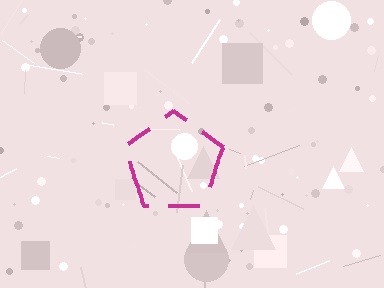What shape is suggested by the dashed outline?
The dashed outline suggests a pentagon.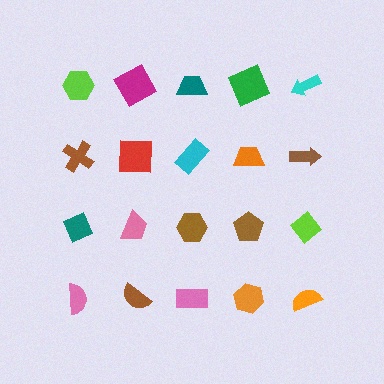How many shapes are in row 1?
5 shapes.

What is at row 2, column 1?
A brown cross.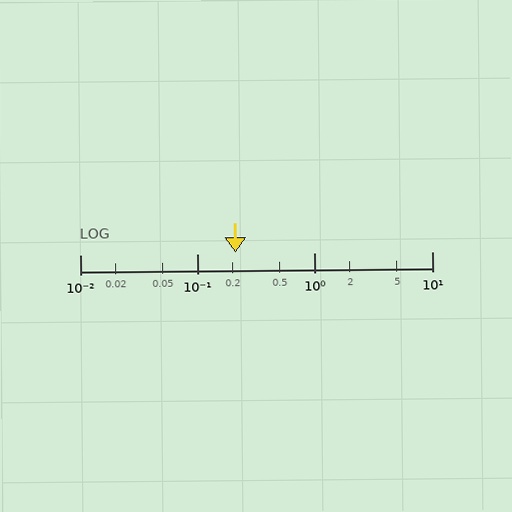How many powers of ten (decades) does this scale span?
The scale spans 3 decades, from 0.01 to 10.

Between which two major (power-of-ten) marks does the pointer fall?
The pointer is between 0.1 and 1.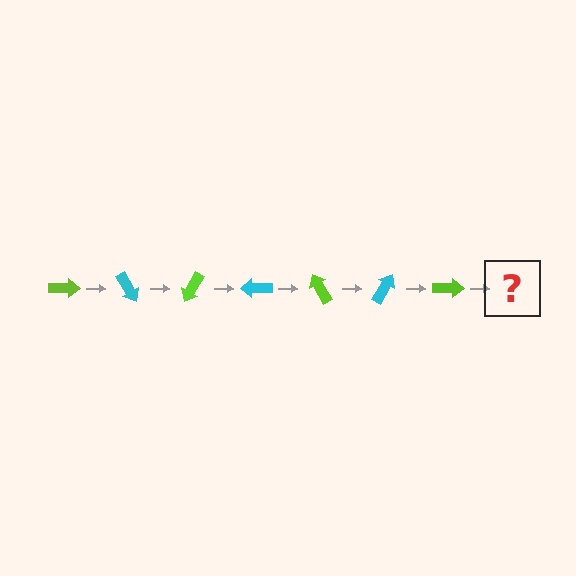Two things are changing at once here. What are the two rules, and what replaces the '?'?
The two rules are that it rotates 60 degrees each step and the color cycles through lime and cyan. The '?' should be a cyan arrow, rotated 420 degrees from the start.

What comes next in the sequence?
The next element should be a cyan arrow, rotated 420 degrees from the start.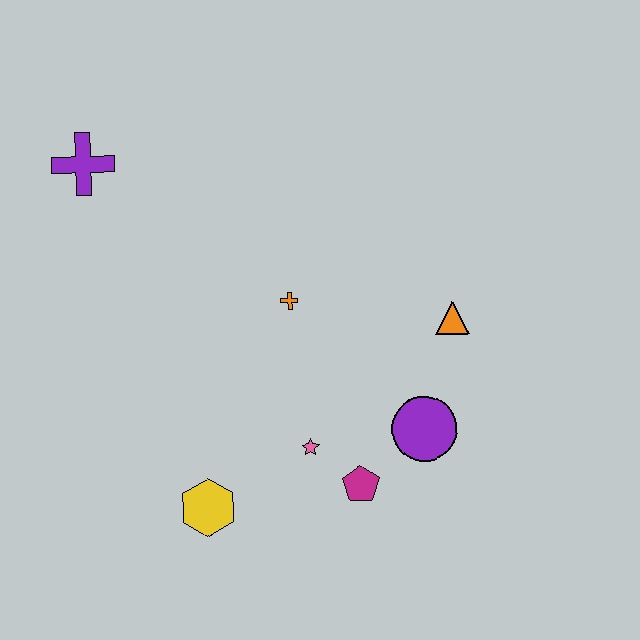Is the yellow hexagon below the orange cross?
Yes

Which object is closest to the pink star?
The magenta pentagon is closest to the pink star.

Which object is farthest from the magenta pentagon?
The purple cross is farthest from the magenta pentagon.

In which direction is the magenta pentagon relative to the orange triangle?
The magenta pentagon is below the orange triangle.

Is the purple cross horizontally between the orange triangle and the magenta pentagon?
No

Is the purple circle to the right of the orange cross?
Yes